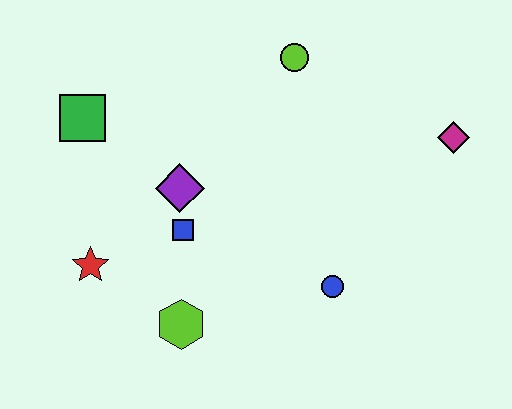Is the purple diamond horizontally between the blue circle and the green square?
Yes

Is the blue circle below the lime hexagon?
No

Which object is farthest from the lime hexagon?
The magenta diamond is farthest from the lime hexagon.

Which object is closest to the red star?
The blue square is closest to the red star.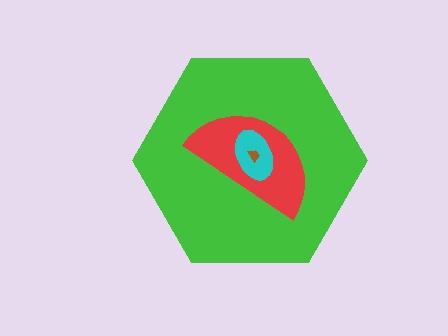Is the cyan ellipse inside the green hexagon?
Yes.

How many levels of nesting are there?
4.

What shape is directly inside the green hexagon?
The red semicircle.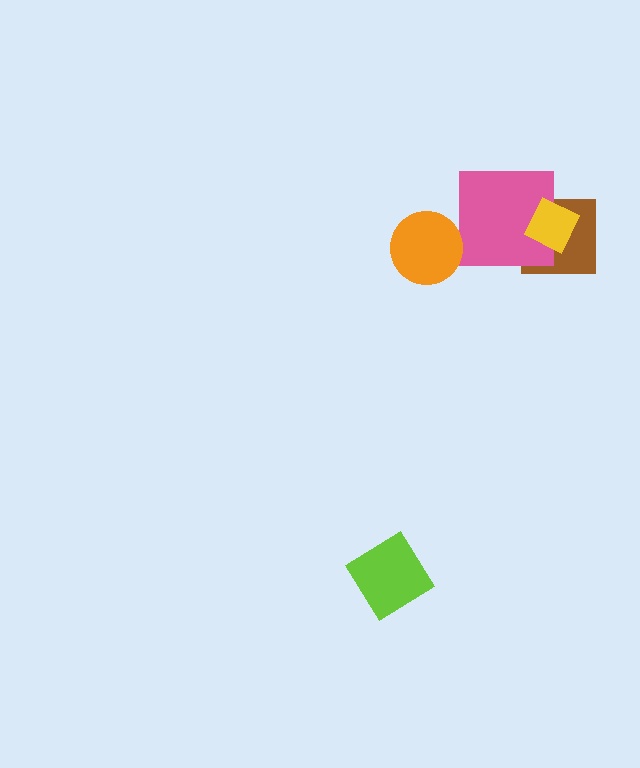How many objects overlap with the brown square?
2 objects overlap with the brown square.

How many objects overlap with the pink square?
2 objects overlap with the pink square.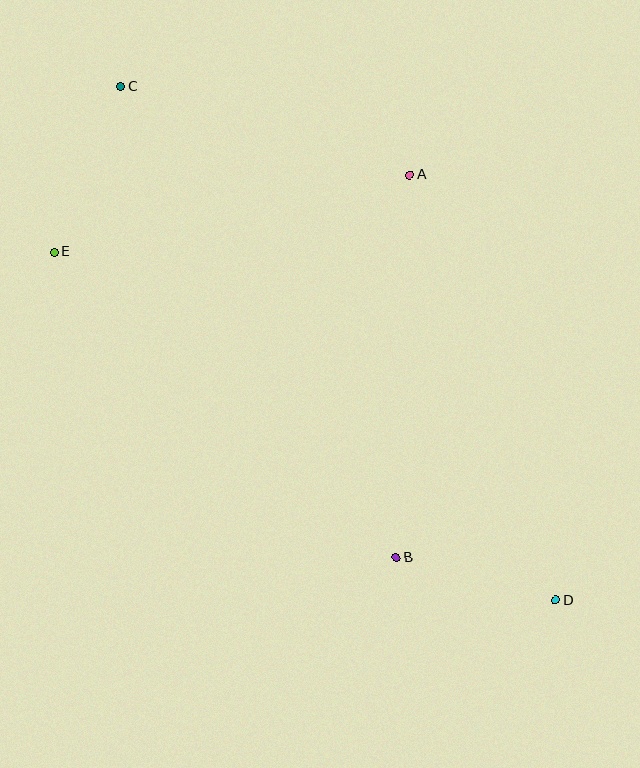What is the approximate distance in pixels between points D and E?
The distance between D and E is approximately 611 pixels.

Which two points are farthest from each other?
Points C and D are farthest from each other.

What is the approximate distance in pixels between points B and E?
The distance between B and E is approximately 459 pixels.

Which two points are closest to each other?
Points B and D are closest to each other.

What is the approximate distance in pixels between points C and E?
The distance between C and E is approximately 178 pixels.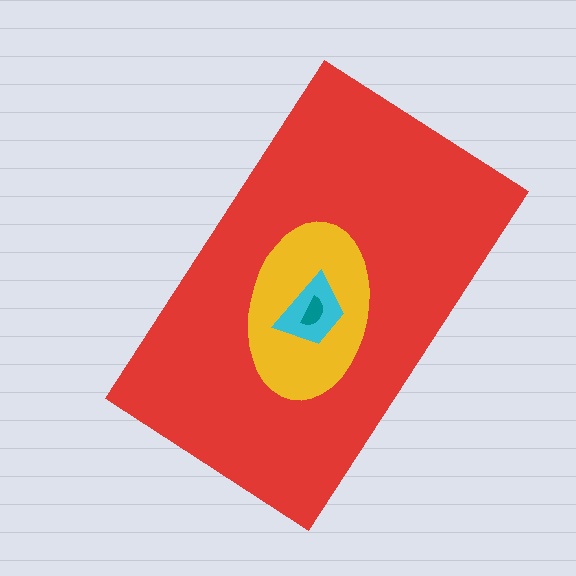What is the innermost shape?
The teal semicircle.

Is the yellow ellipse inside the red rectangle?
Yes.